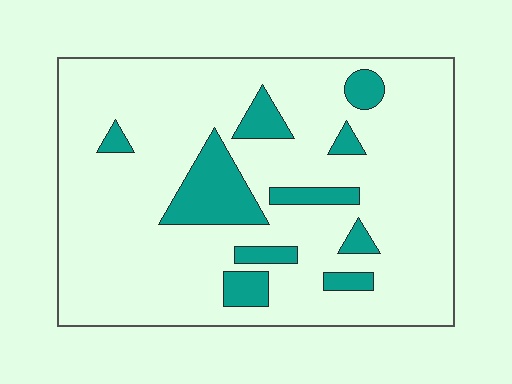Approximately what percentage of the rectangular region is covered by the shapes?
Approximately 15%.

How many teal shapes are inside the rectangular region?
10.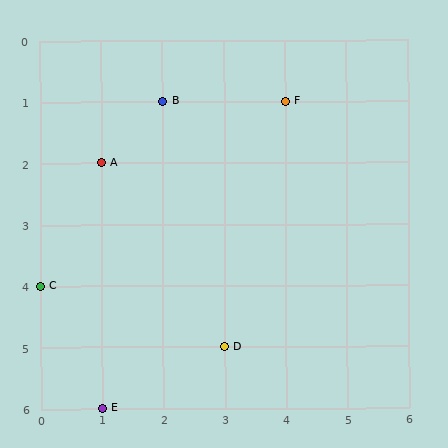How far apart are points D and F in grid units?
Points D and F are 1 column and 4 rows apart (about 4.1 grid units diagonally).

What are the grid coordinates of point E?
Point E is at grid coordinates (1, 6).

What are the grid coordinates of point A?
Point A is at grid coordinates (1, 2).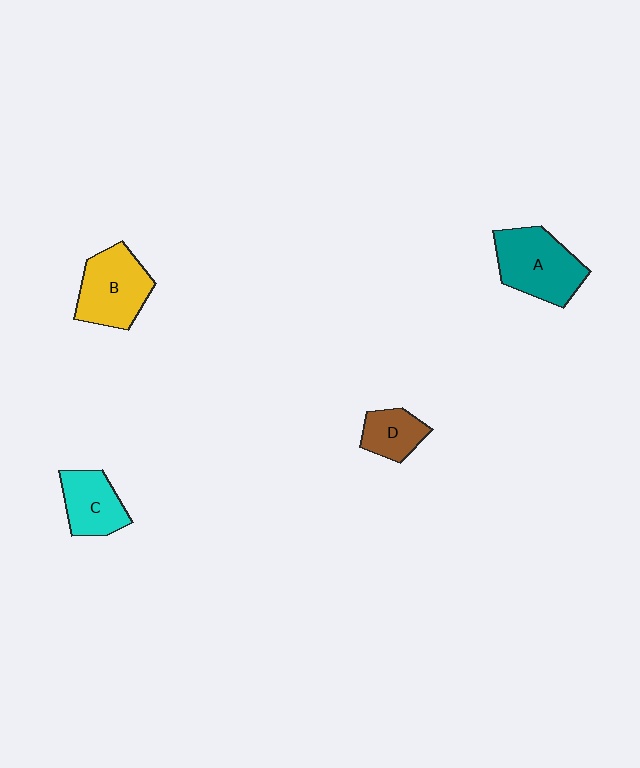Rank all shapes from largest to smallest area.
From largest to smallest: A (teal), B (yellow), C (cyan), D (brown).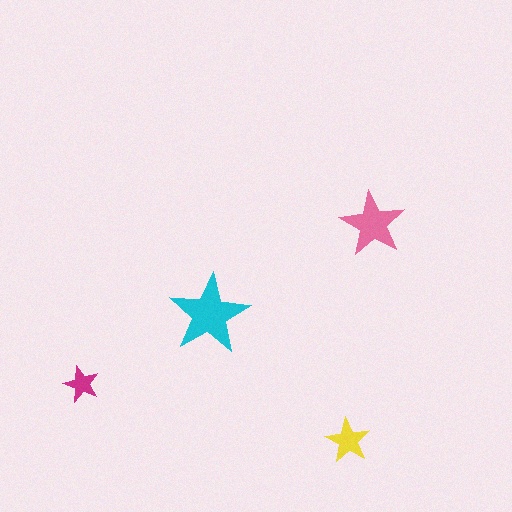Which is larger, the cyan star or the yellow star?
The cyan one.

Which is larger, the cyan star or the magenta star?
The cyan one.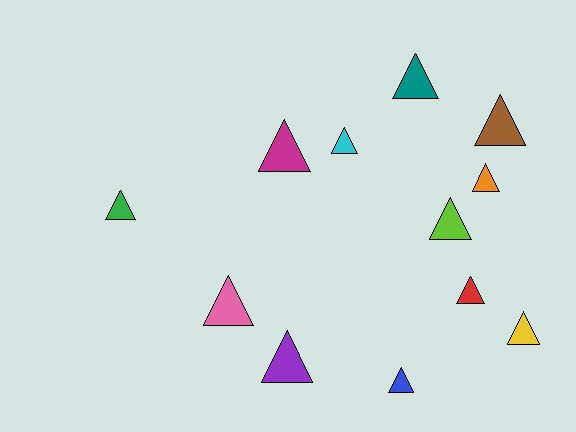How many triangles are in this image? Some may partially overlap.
There are 12 triangles.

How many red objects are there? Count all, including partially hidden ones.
There is 1 red object.